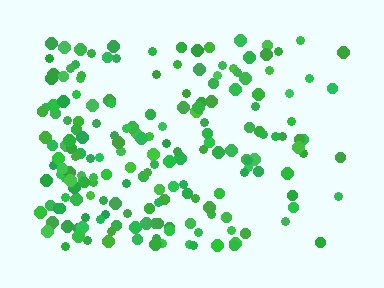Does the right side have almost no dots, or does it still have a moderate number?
Still a moderate number, just noticeably fewer than the left.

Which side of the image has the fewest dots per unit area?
The right.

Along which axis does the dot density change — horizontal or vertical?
Horizontal.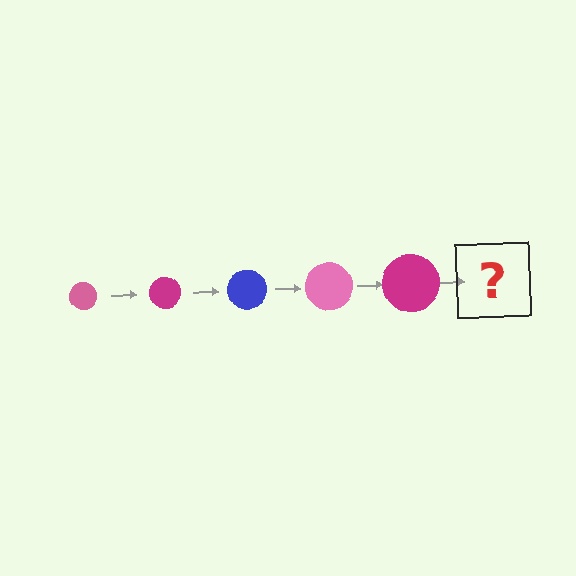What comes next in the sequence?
The next element should be a blue circle, larger than the previous one.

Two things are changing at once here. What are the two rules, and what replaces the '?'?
The two rules are that the circle grows larger each step and the color cycles through pink, magenta, and blue. The '?' should be a blue circle, larger than the previous one.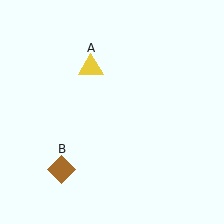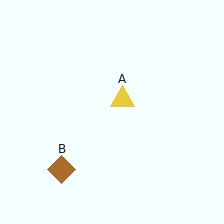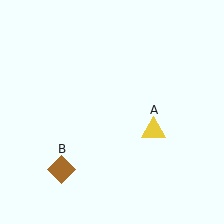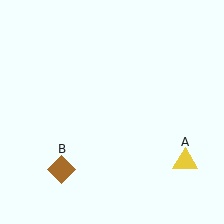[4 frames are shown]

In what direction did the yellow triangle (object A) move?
The yellow triangle (object A) moved down and to the right.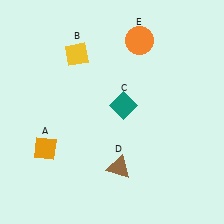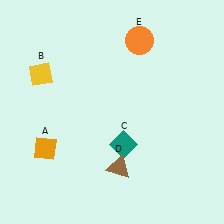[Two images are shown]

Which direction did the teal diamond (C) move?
The teal diamond (C) moved down.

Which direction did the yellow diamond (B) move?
The yellow diamond (B) moved left.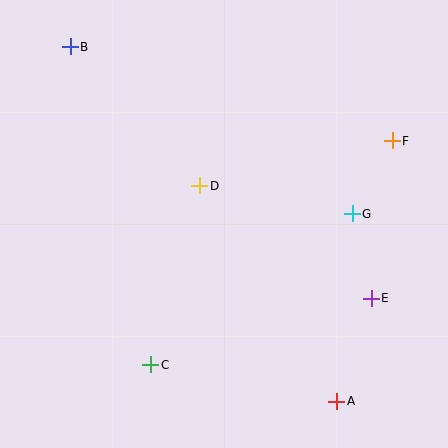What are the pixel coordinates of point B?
Point B is at (70, 47).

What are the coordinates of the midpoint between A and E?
The midpoint between A and E is at (354, 350).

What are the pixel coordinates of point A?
Point A is at (337, 401).